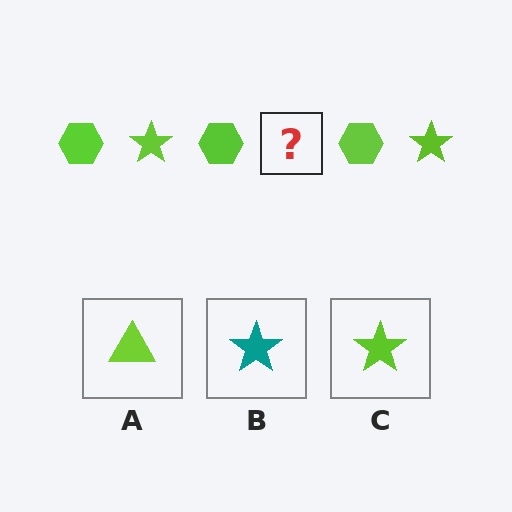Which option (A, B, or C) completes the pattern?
C.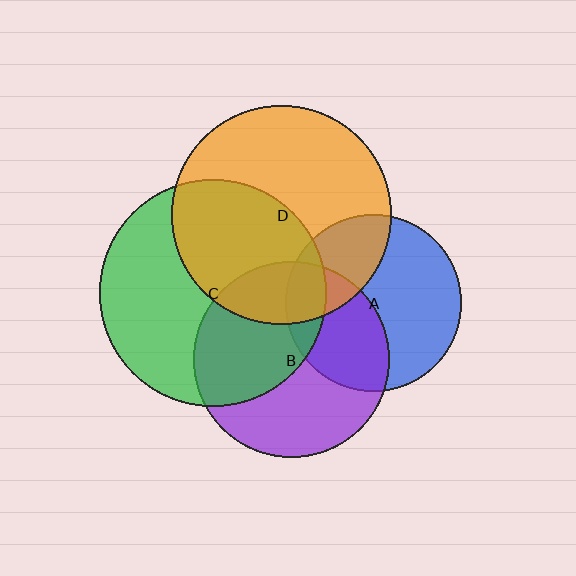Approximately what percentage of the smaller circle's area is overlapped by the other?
Approximately 45%.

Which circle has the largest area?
Circle C (green).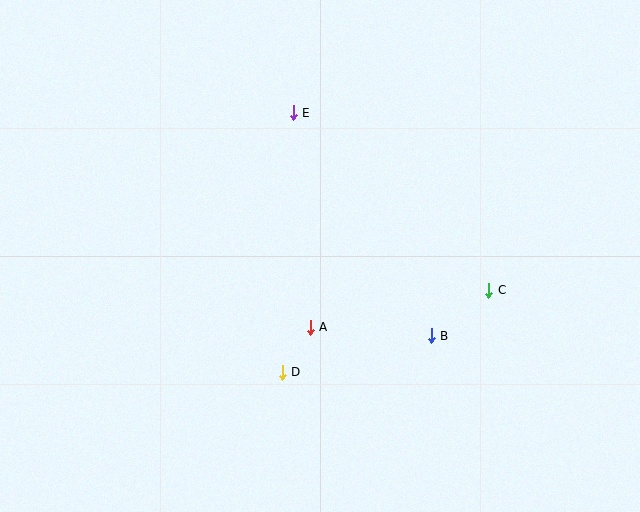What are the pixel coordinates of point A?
Point A is at (310, 327).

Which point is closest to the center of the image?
Point A at (310, 327) is closest to the center.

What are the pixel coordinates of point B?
Point B is at (431, 336).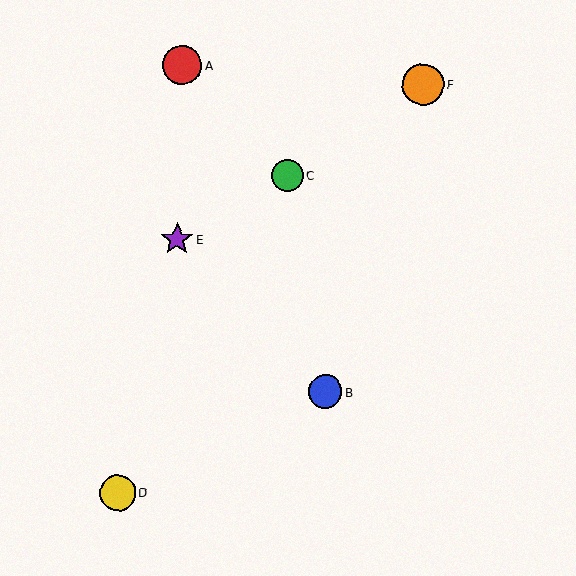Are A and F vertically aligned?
No, A is at x≈182 and F is at x≈423.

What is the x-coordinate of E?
Object E is at x≈177.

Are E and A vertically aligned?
Yes, both are at x≈177.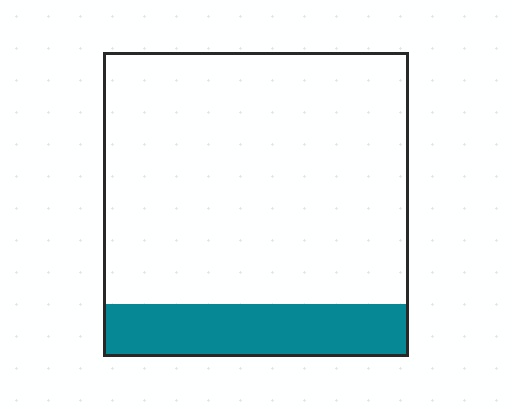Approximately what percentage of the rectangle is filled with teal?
Approximately 15%.